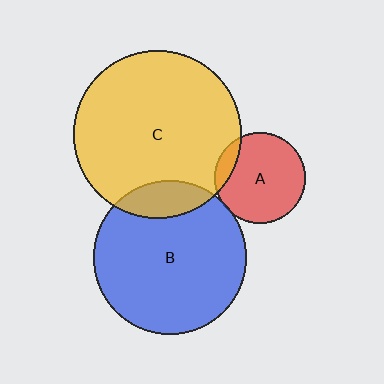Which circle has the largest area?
Circle C (yellow).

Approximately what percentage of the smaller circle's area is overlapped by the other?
Approximately 15%.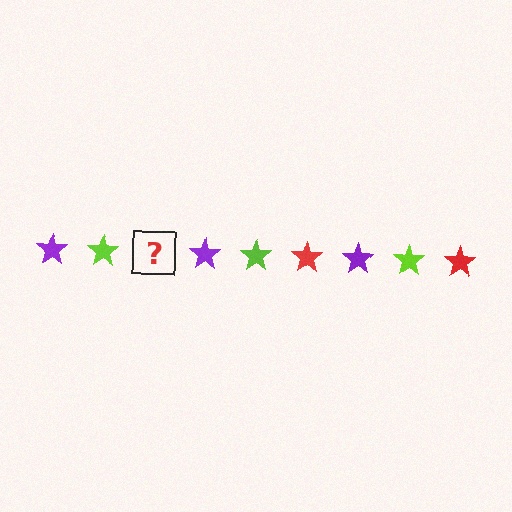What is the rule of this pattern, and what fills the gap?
The rule is that the pattern cycles through purple, lime, red stars. The gap should be filled with a red star.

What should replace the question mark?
The question mark should be replaced with a red star.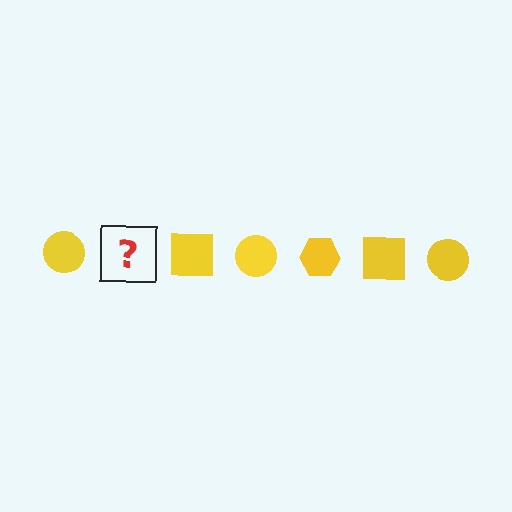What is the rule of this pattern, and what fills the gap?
The rule is that the pattern cycles through circle, hexagon, square shapes in yellow. The gap should be filled with a yellow hexagon.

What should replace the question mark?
The question mark should be replaced with a yellow hexagon.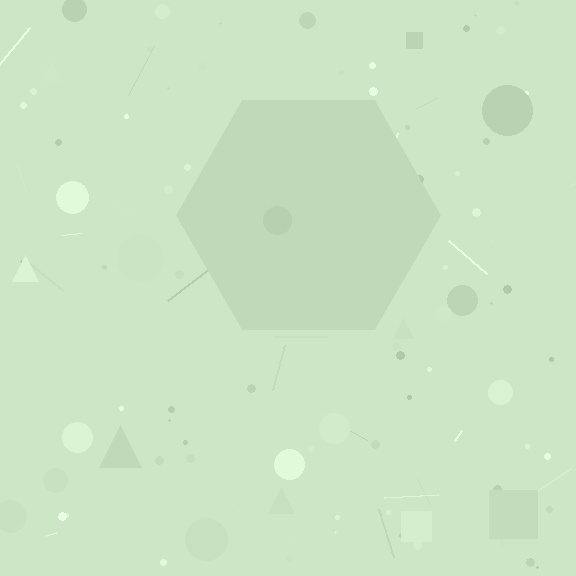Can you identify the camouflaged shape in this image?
The camouflaged shape is a hexagon.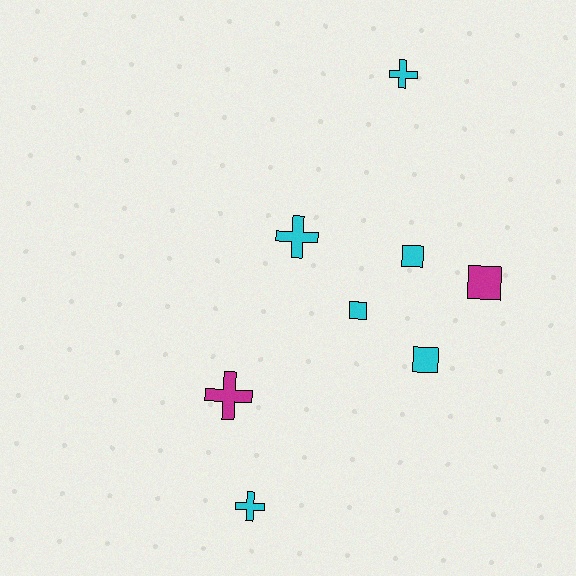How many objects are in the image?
There are 8 objects.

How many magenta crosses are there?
There is 1 magenta cross.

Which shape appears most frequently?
Cross, with 4 objects.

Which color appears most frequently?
Cyan, with 6 objects.